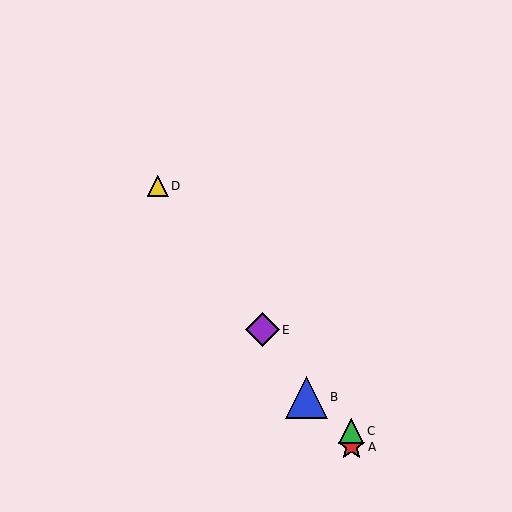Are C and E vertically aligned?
No, C is at x≈351 and E is at x≈262.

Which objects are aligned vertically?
Objects A, C are aligned vertically.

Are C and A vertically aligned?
Yes, both are at x≈351.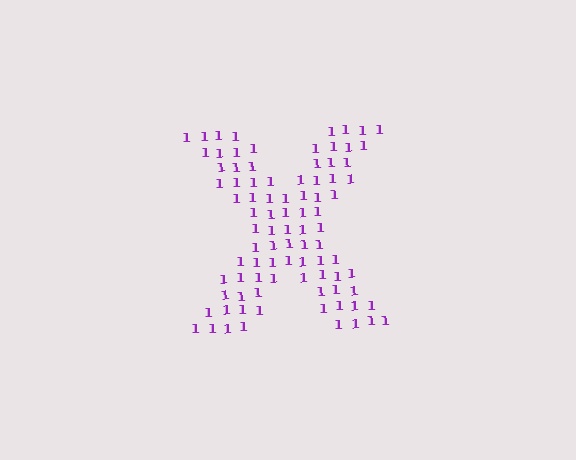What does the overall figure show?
The overall figure shows the letter X.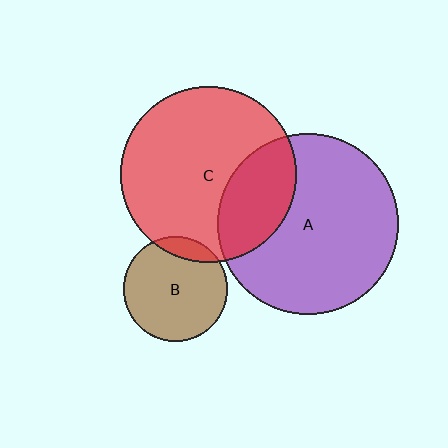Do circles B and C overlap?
Yes.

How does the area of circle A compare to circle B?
Approximately 3.0 times.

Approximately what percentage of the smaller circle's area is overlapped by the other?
Approximately 10%.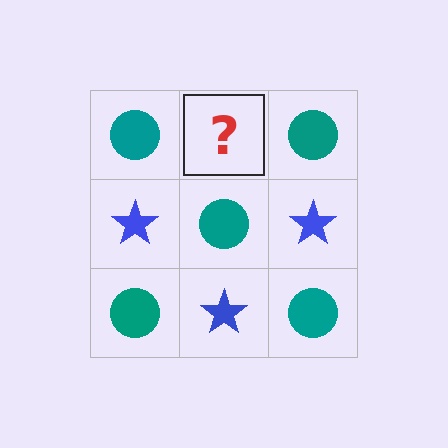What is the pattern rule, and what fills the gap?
The rule is that it alternates teal circle and blue star in a checkerboard pattern. The gap should be filled with a blue star.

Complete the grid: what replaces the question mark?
The question mark should be replaced with a blue star.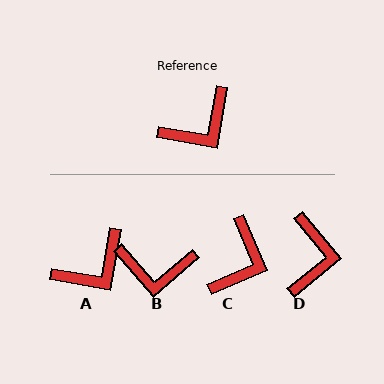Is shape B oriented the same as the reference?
No, it is off by about 40 degrees.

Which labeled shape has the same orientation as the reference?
A.